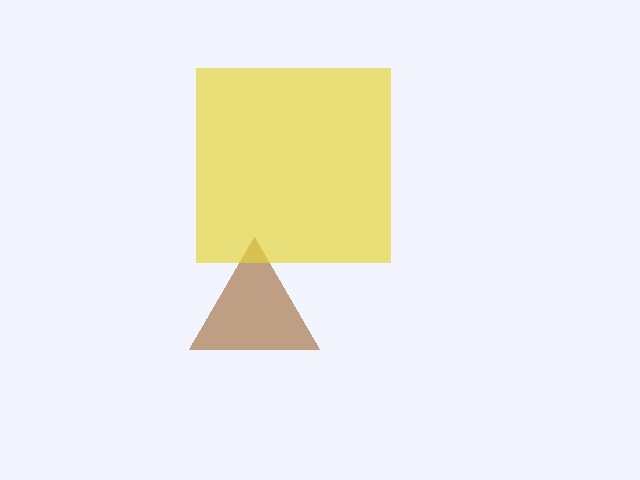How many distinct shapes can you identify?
There are 2 distinct shapes: a brown triangle, a yellow square.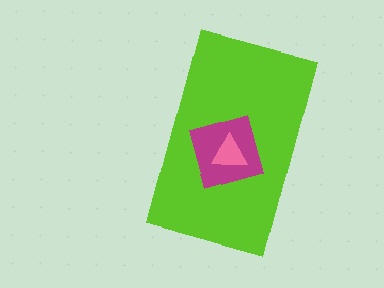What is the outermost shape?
The lime rectangle.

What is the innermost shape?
The pink triangle.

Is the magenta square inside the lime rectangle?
Yes.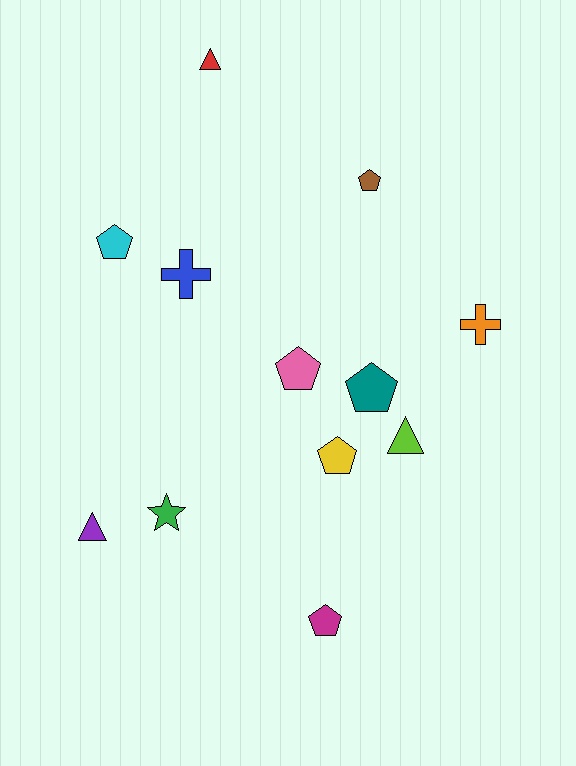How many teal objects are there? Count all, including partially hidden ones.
There is 1 teal object.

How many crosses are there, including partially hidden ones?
There are 2 crosses.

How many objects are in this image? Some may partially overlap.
There are 12 objects.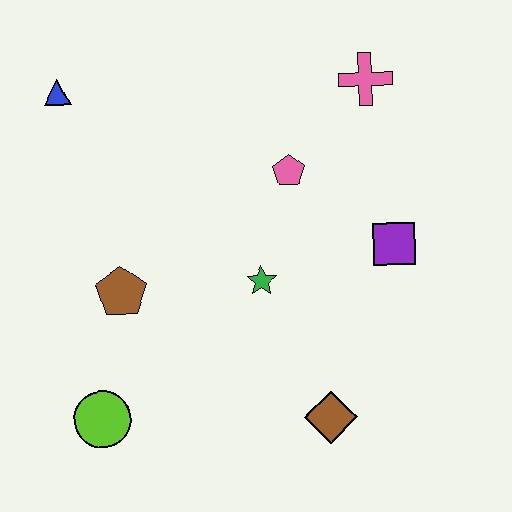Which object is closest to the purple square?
The pink pentagon is closest to the purple square.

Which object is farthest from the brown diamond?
The blue triangle is farthest from the brown diamond.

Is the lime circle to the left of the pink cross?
Yes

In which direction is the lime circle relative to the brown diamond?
The lime circle is to the left of the brown diamond.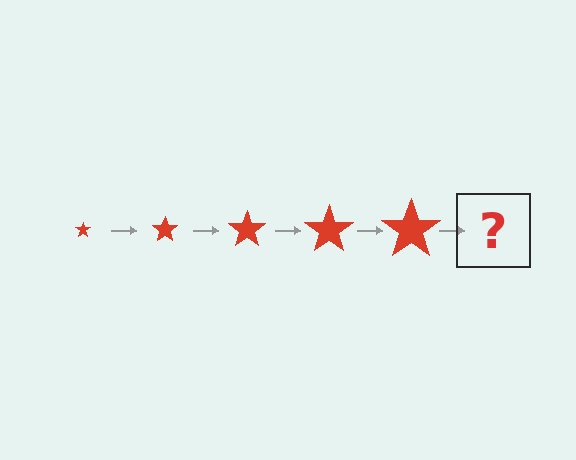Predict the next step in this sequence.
The next step is a red star, larger than the previous one.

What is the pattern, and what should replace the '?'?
The pattern is that the star gets progressively larger each step. The '?' should be a red star, larger than the previous one.